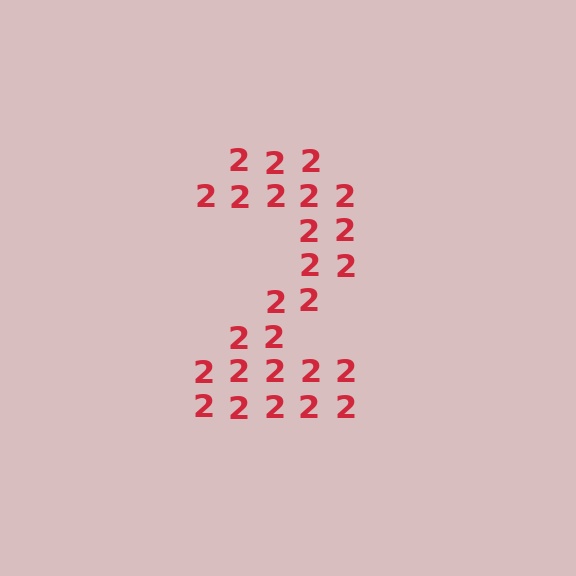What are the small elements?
The small elements are digit 2's.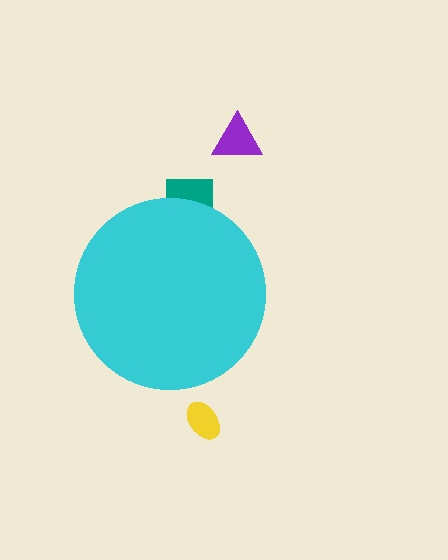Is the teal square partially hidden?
Yes, the teal square is partially hidden behind the cyan circle.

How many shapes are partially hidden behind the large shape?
1 shape is partially hidden.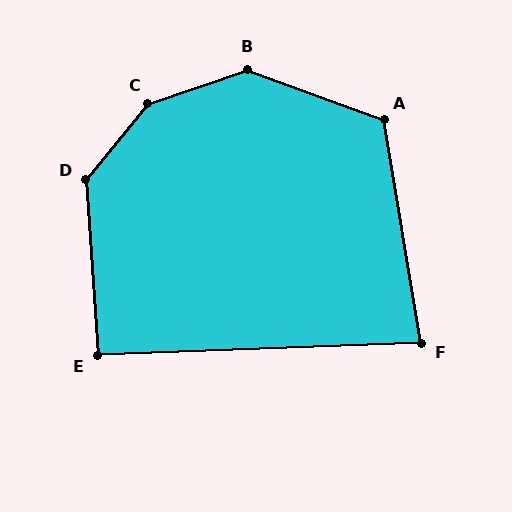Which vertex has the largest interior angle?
C, at approximately 148 degrees.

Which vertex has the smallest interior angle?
F, at approximately 83 degrees.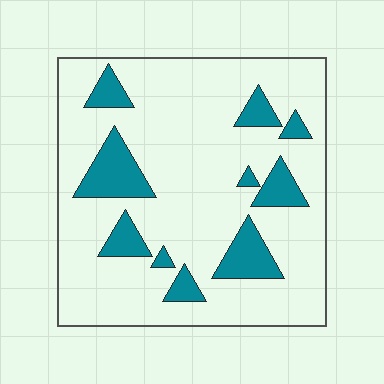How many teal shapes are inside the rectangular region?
10.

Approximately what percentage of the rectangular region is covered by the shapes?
Approximately 20%.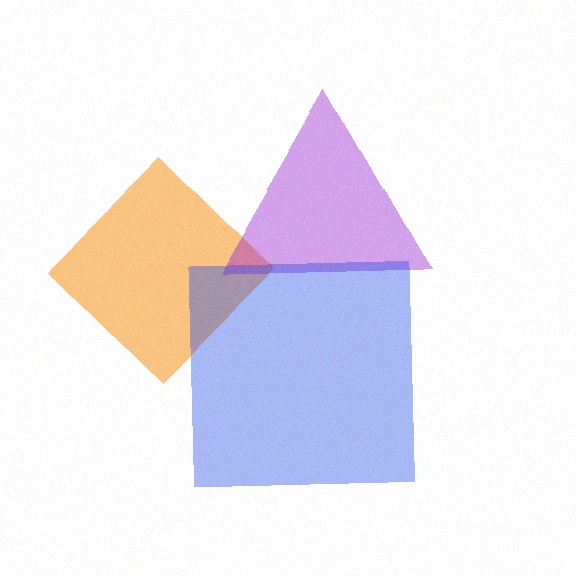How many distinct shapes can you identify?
There are 3 distinct shapes: an orange diamond, a purple triangle, a blue square.